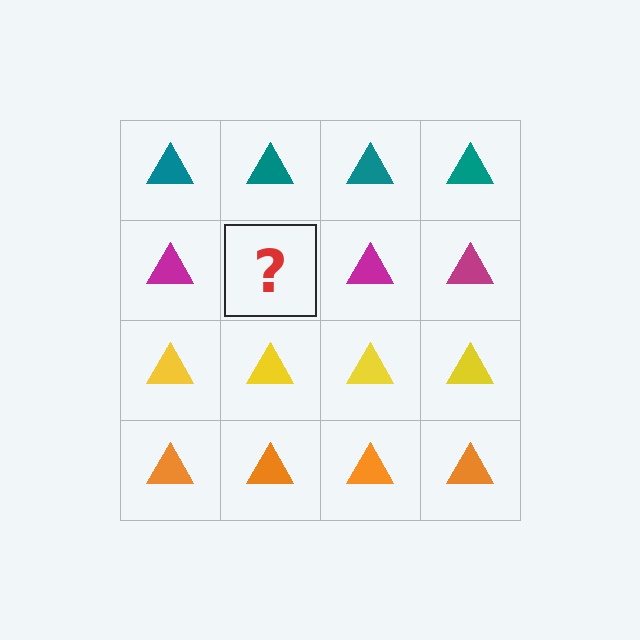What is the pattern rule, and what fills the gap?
The rule is that each row has a consistent color. The gap should be filled with a magenta triangle.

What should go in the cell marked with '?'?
The missing cell should contain a magenta triangle.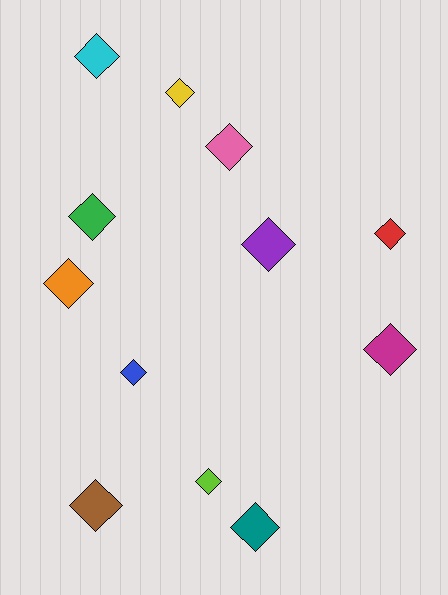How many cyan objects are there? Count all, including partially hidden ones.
There is 1 cyan object.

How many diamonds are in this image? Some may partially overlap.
There are 12 diamonds.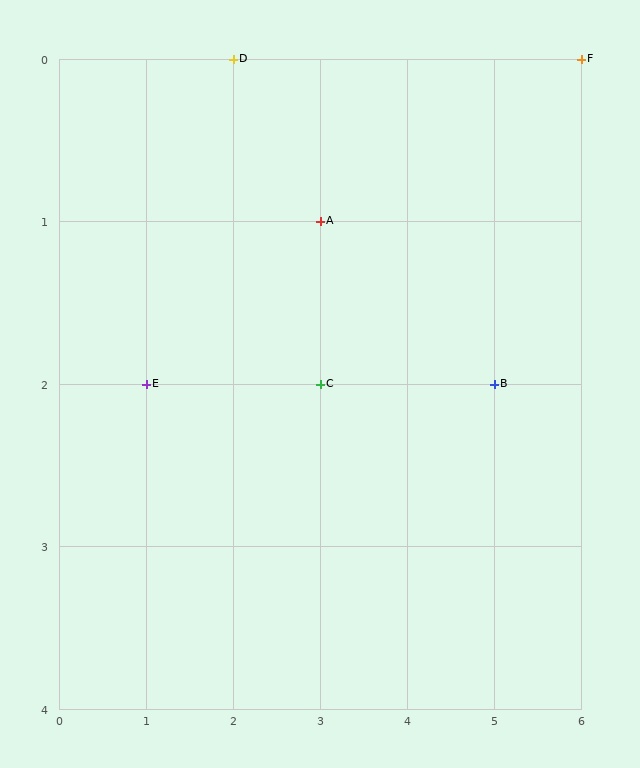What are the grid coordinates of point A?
Point A is at grid coordinates (3, 1).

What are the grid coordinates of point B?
Point B is at grid coordinates (5, 2).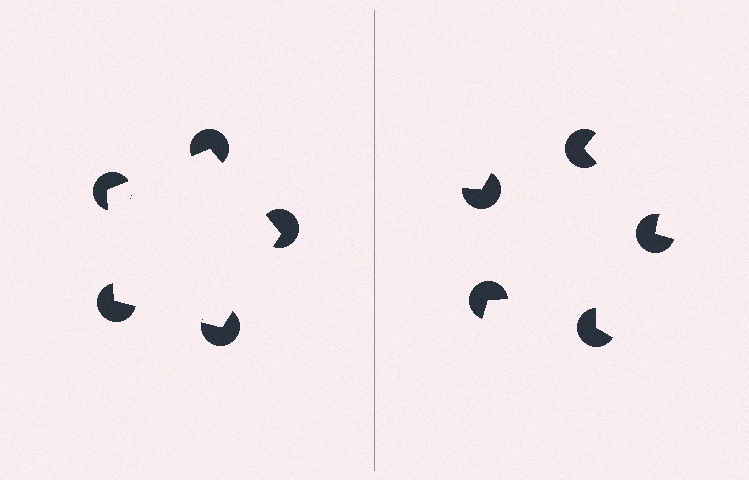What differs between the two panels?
The pac-man discs are positioned identically on both sides; only the wedge orientations differ. On the left they align to a pentagon; on the right they are misaligned.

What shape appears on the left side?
An illusory pentagon.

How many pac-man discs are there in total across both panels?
10 — 5 on each side.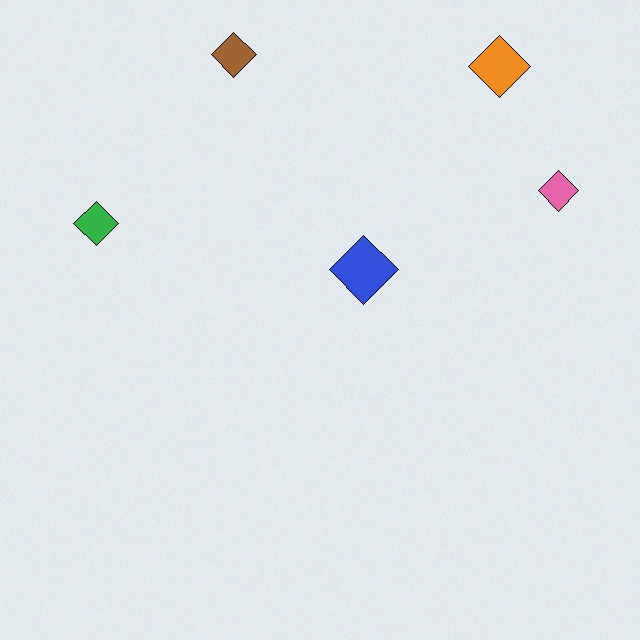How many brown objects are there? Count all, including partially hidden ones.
There is 1 brown object.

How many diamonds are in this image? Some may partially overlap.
There are 5 diamonds.